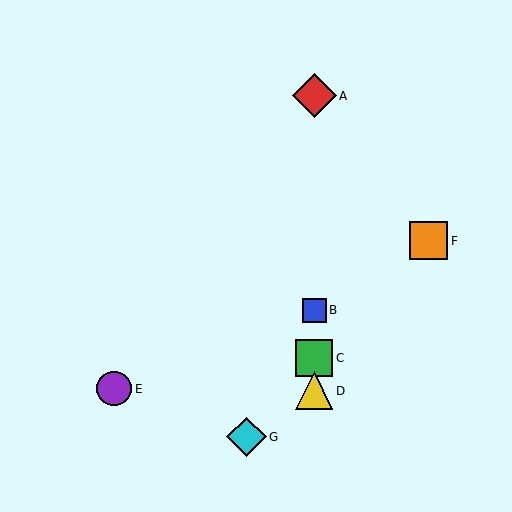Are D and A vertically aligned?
Yes, both are at x≈314.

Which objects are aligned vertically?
Objects A, B, C, D are aligned vertically.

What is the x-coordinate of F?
Object F is at x≈429.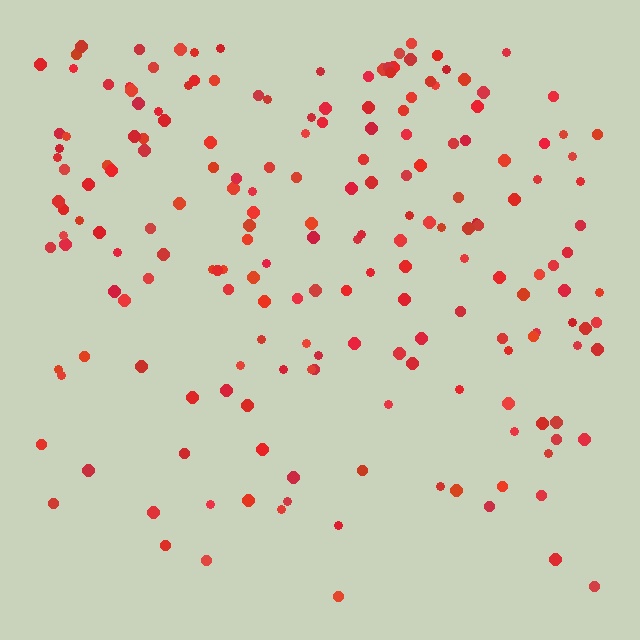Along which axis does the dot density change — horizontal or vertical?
Vertical.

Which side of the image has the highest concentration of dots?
The top.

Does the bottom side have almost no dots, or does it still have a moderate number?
Still a moderate number, just noticeably fewer than the top.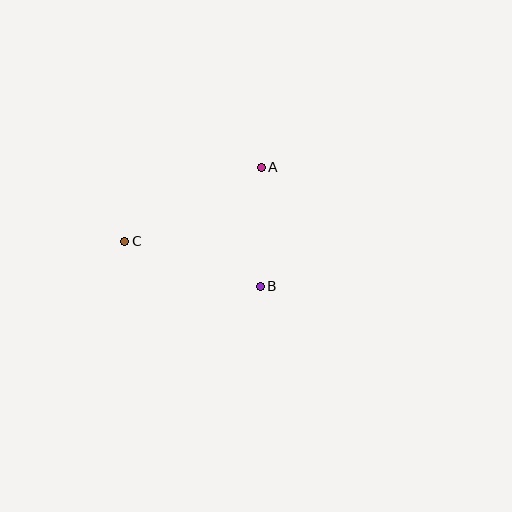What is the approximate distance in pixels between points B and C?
The distance between B and C is approximately 143 pixels.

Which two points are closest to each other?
Points A and B are closest to each other.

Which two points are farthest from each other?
Points A and C are farthest from each other.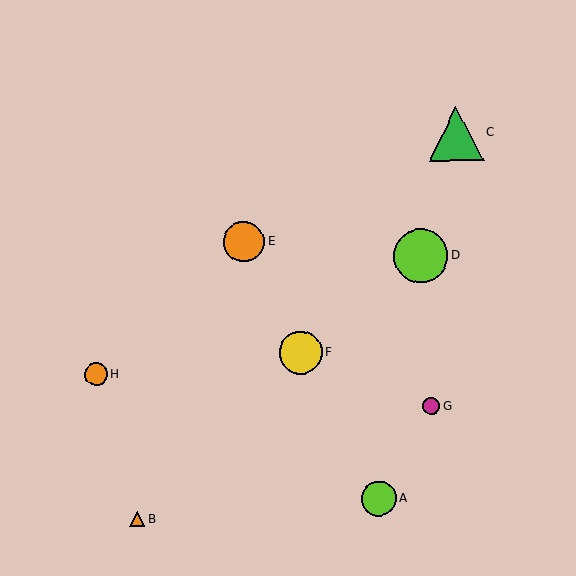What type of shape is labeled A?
Shape A is a lime circle.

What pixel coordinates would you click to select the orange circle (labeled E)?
Click at (244, 242) to select the orange circle E.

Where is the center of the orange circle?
The center of the orange circle is at (96, 375).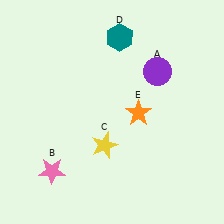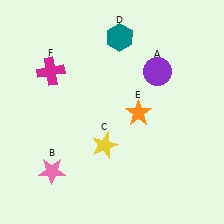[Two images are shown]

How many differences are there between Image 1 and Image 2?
There is 1 difference between the two images.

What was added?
A magenta cross (F) was added in Image 2.